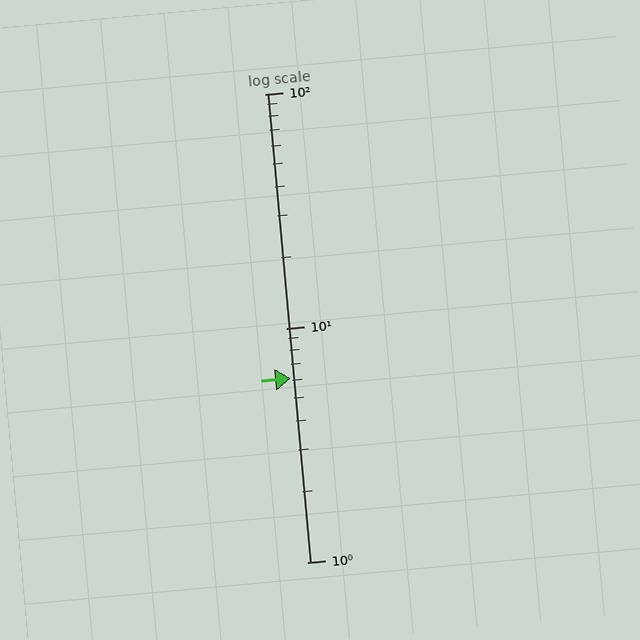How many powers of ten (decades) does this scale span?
The scale spans 2 decades, from 1 to 100.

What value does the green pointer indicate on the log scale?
The pointer indicates approximately 6.1.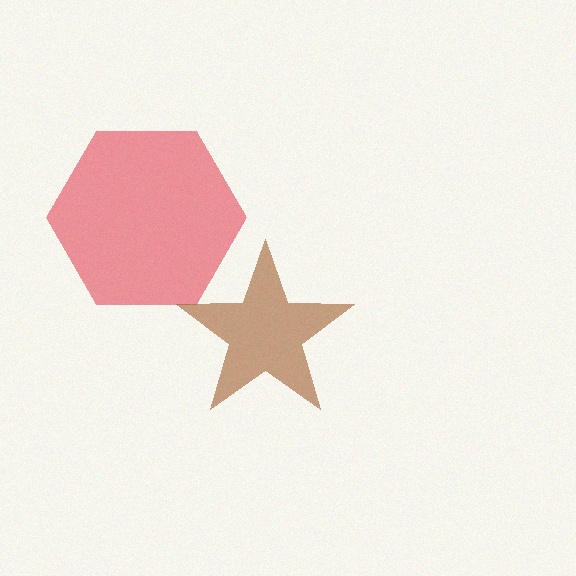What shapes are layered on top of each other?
The layered shapes are: a red hexagon, a brown star.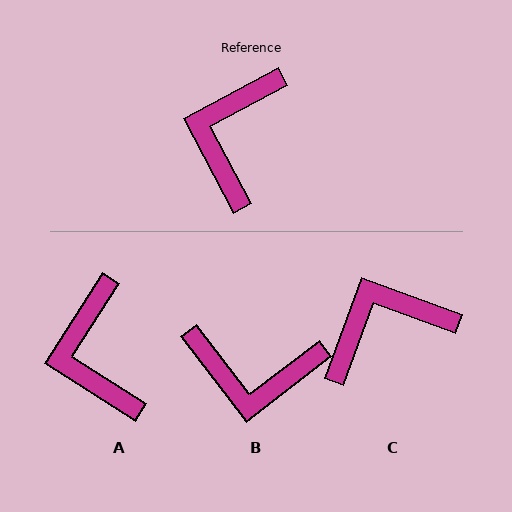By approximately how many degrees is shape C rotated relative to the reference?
Approximately 48 degrees clockwise.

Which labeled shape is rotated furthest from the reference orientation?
B, about 100 degrees away.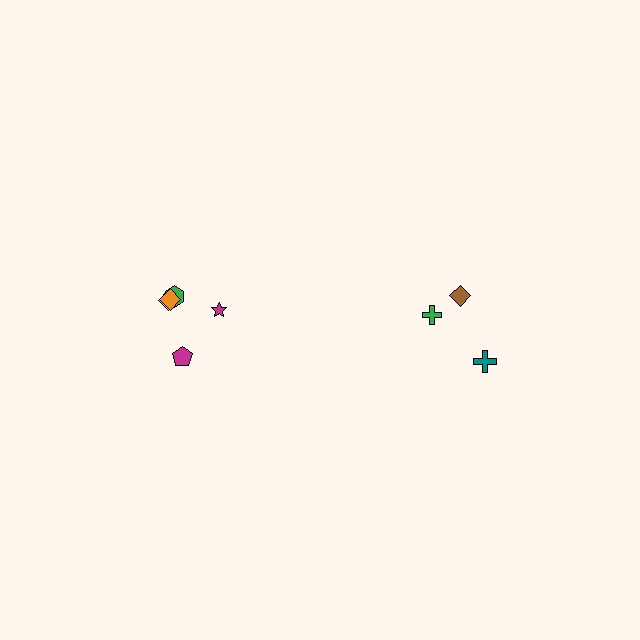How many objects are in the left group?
There are 5 objects.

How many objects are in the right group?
There are 3 objects.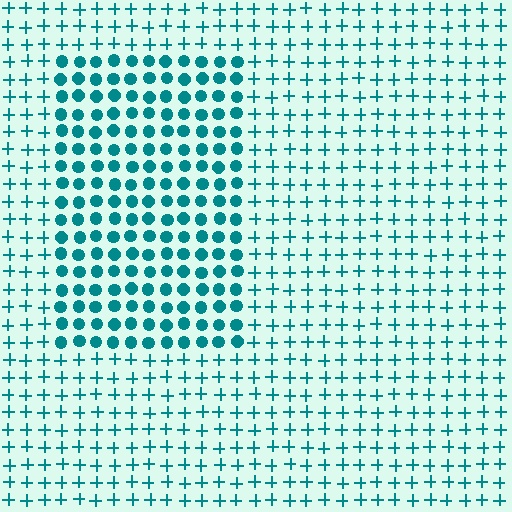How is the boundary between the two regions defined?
The boundary is defined by a change in element shape: circles inside vs. plus signs outside. All elements share the same color and spacing.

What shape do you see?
I see a rectangle.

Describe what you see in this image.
The image is filled with small teal elements arranged in a uniform grid. A rectangle-shaped region contains circles, while the surrounding area contains plus signs. The boundary is defined purely by the change in element shape.